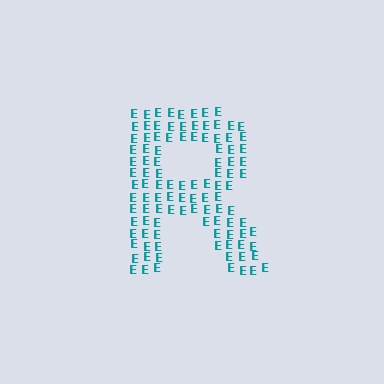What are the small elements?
The small elements are letter E's.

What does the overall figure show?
The overall figure shows the letter R.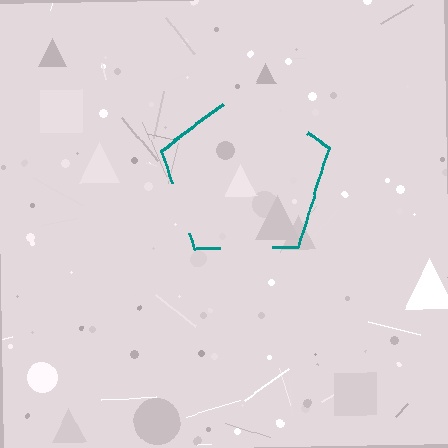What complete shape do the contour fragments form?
The contour fragments form a pentagon.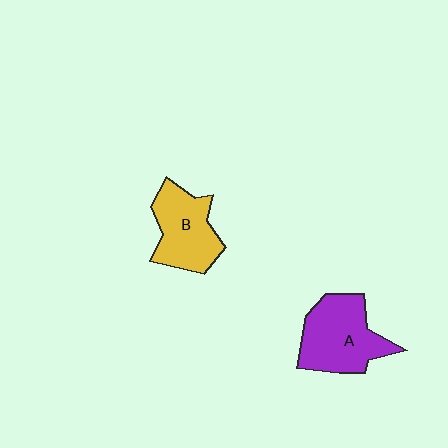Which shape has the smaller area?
Shape B (yellow).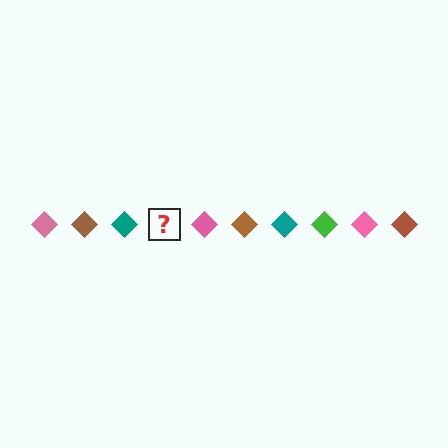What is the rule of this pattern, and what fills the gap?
The rule is that the pattern cycles through pink, brown, teal, green diamonds. The gap should be filled with a green diamond.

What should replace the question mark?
The question mark should be replaced with a green diamond.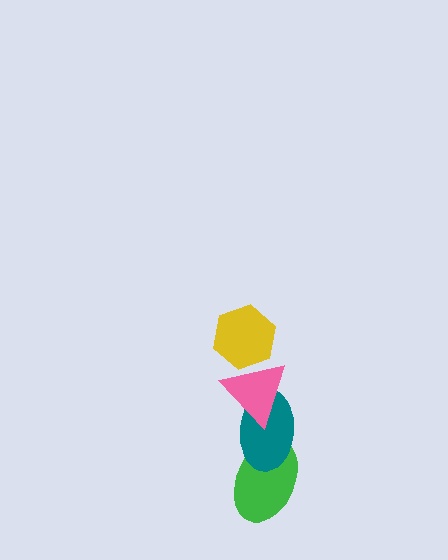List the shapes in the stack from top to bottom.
From top to bottom: the yellow hexagon, the pink triangle, the teal ellipse, the green ellipse.